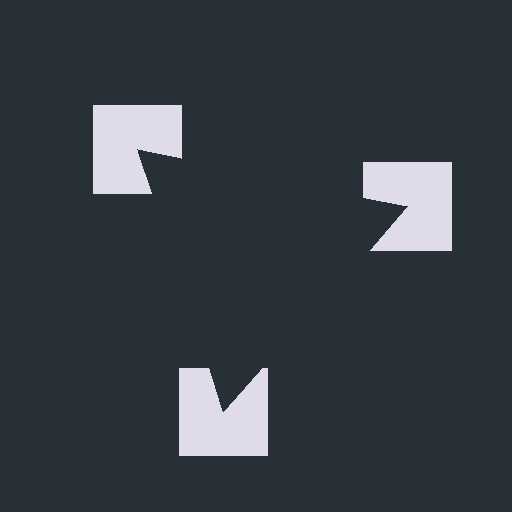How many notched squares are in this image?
There are 3 — one at each vertex of the illusory triangle.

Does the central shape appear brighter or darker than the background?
It typically appears slightly darker than the background, even though no actual brightness change is drawn.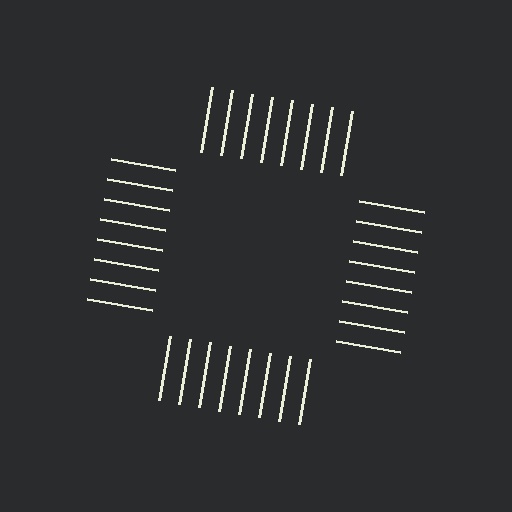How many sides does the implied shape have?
4 sides — the line-ends trace a square.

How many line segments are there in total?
32 — 8 along each of the 4 edges.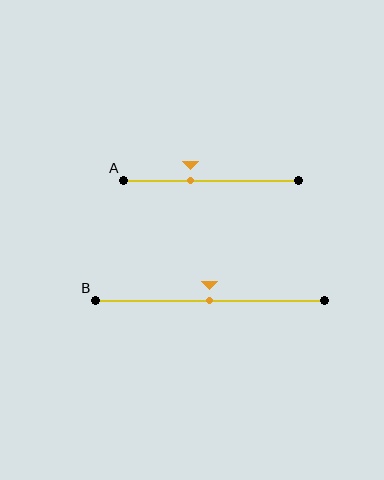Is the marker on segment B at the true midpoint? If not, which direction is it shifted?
Yes, the marker on segment B is at the true midpoint.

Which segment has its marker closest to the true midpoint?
Segment B has its marker closest to the true midpoint.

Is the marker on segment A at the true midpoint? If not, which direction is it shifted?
No, the marker on segment A is shifted to the left by about 12% of the segment length.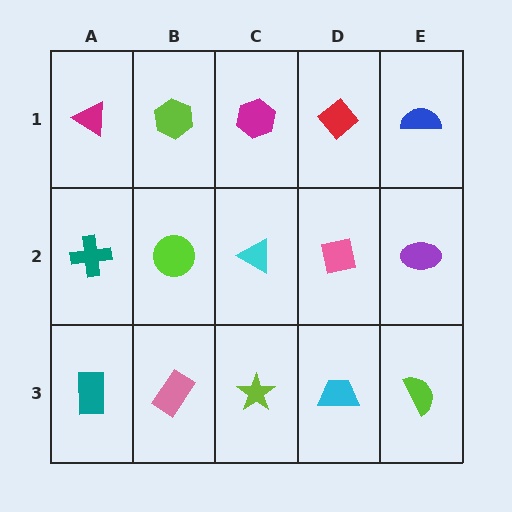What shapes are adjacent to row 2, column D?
A red diamond (row 1, column D), a cyan trapezoid (row 3, column D), a cyan triangle (row 2, column C), a purple ellipse (row 2, column E).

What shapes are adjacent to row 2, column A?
A magenta triangle (row 1, column A), a teal rectangle (row 3, column A), a lime circle (row 2, column B).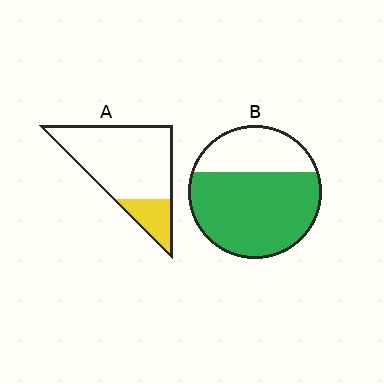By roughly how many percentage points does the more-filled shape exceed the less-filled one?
By roughly 50 percentage points (B over A).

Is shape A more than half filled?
No.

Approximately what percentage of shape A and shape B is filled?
A is approximately 20% and B is approximately 70%.